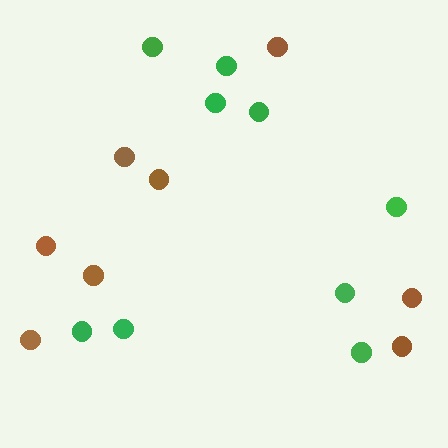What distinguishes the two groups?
There are 2 groups: one group of brown circles (8) and one group of green circles (9).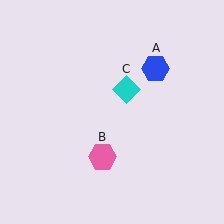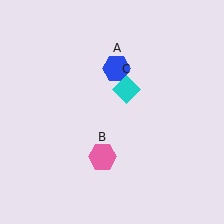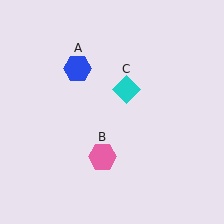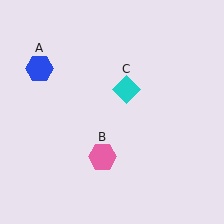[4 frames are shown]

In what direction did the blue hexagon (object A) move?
The blue hexagon (object A) moved left.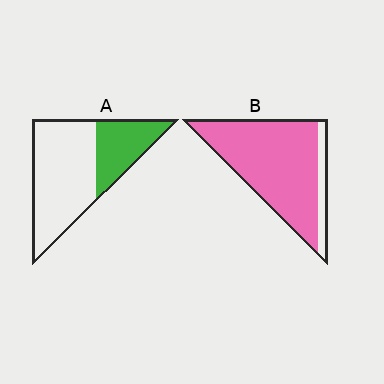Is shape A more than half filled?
No.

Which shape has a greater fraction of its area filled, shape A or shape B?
Shape B.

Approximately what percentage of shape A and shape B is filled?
A is approximately 30% and B is approximately 85%.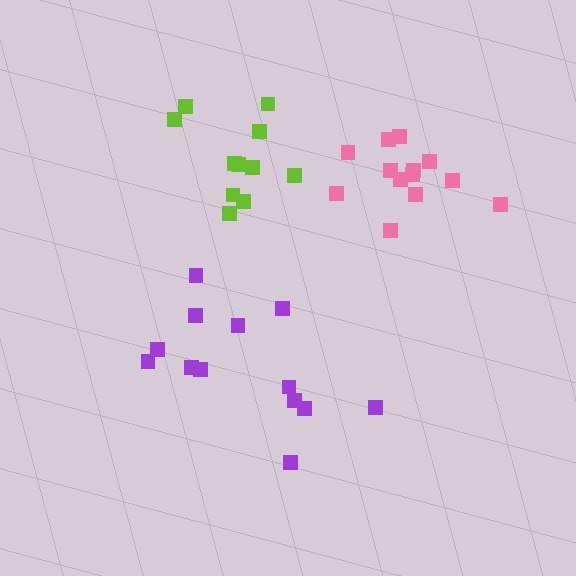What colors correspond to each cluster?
The clusters are colored: purple, pink, lime.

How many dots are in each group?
Group 1: 13 dots, Group 2: 13 dots, Group 3: 11 dots (37 total).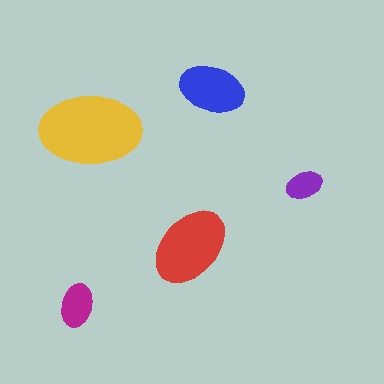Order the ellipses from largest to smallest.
the yellow one, the red one, the blue one, the magenta one, the purple one.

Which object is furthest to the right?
The purple ellipse is rightmost.